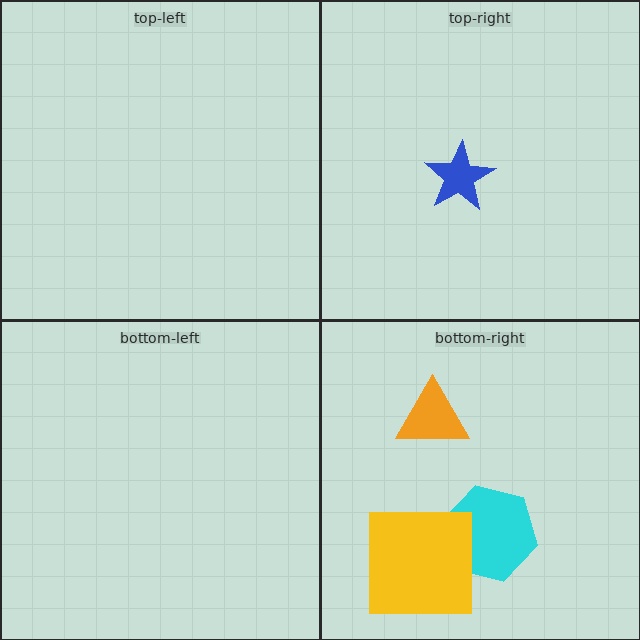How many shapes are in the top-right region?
1.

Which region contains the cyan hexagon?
The bottom-right region.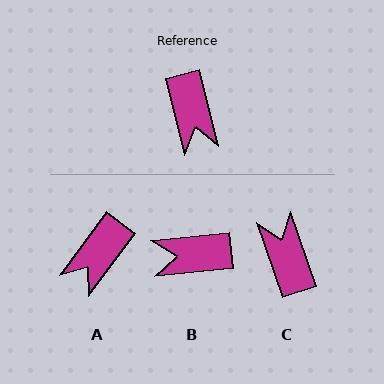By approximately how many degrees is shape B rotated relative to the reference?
Approximately 98 degrees clockwise.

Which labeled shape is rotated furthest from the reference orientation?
C, about 175 degrees away.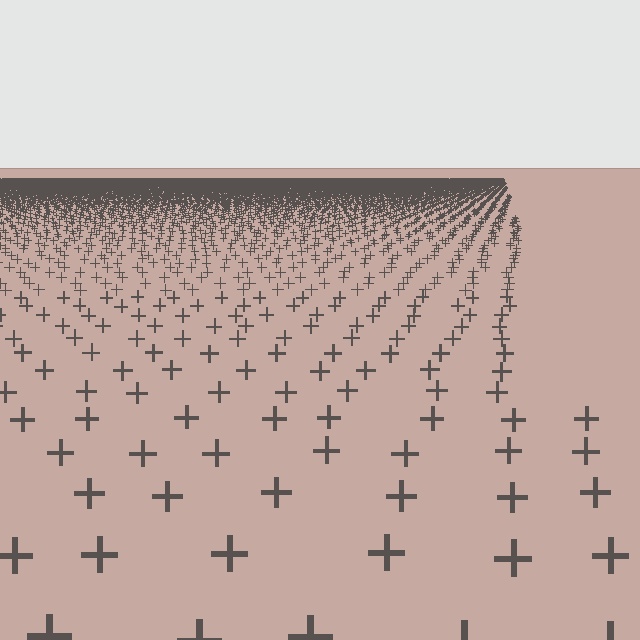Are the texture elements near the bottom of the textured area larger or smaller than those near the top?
Larger. Near the bottom, elements are closer to the viewer and appear at a bigger on-screen size.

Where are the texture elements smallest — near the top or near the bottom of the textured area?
Near the top.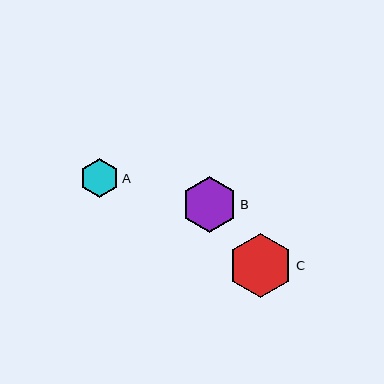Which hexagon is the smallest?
Hexagon A is the smallest with a size of approximately 39 pixels.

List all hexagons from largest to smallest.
From largest to smallest: C, B, A.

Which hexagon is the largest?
Hexagon C is the largest with a size of approximately 64 pixels.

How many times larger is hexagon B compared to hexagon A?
Hexagon B is approximately 1.4 times the size of hexagon A.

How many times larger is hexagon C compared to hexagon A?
Hexagon C is approximately 1.7 times the size of hexagon A.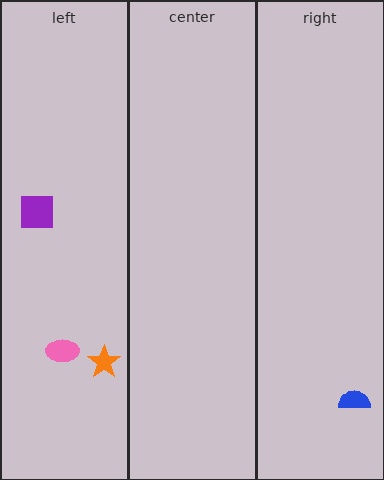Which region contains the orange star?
The left region.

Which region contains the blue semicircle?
The right region.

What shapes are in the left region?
The pink ellipse, the purple square, the orange star.